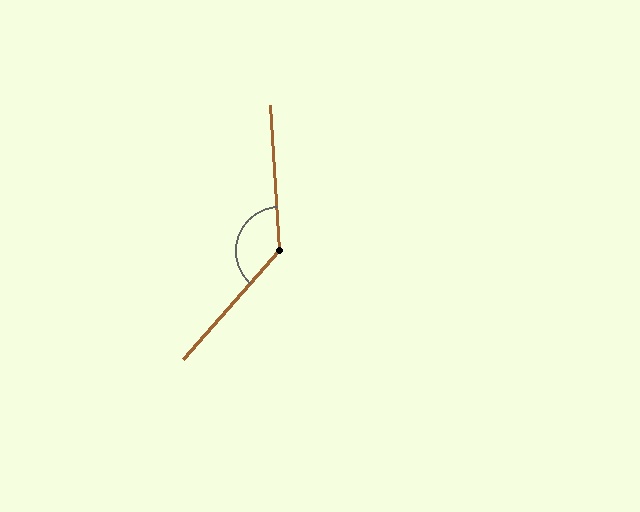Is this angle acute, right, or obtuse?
It is obtuse.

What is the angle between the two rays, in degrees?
Approximately 135 degrees.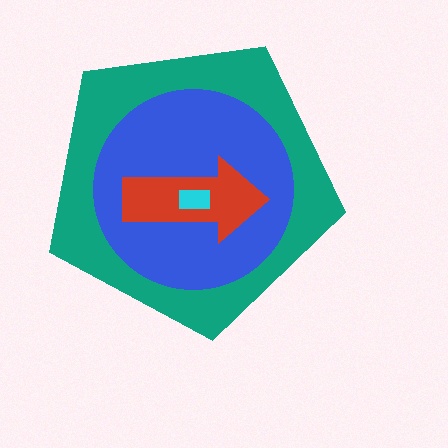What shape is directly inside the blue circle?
The red arrow.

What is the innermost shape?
The cyan rectangle.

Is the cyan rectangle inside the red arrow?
Yes.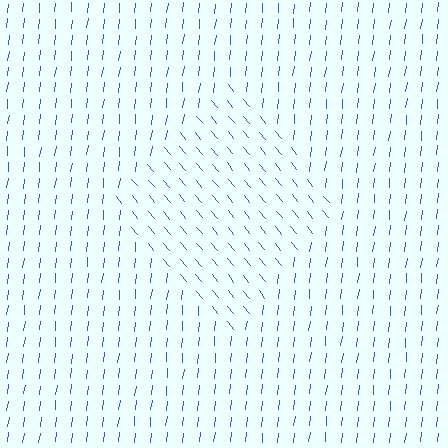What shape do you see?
I see a diamond.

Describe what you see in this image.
The image is filled with small blue line segments. A diamond region in the image has lines oriented differently from the surrounding lines, creating a visible texture boundary.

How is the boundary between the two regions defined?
The boundary is defined purely by a change in line orientation (approximately 45 degrees difference). All lines are the same color and thickness.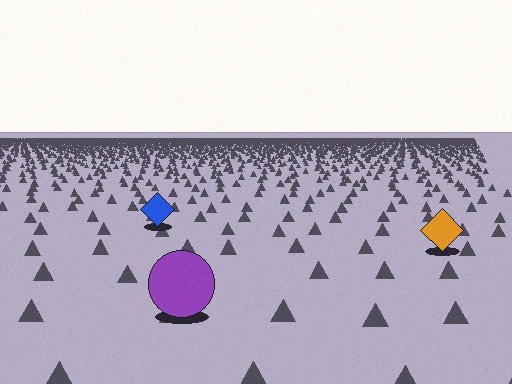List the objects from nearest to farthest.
From nearest to farthest: the purple circle, the orange diamond, the blue diamond.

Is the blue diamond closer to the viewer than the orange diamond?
No. The orange diamond is closer — you can tell from the texture gradient: the ground texture is coarser near it.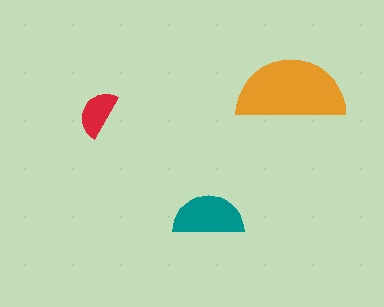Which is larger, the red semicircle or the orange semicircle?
The orange one.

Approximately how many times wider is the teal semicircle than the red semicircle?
About 1.5 times wider.